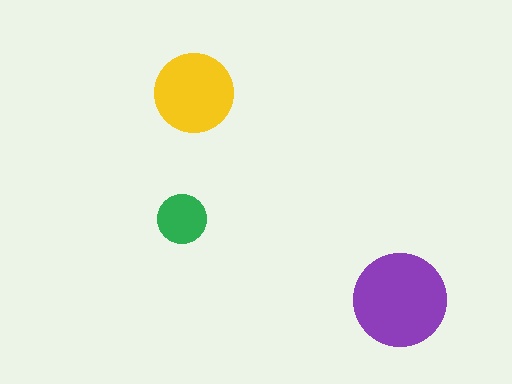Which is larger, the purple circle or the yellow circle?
The purple one.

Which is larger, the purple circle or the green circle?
The purple one.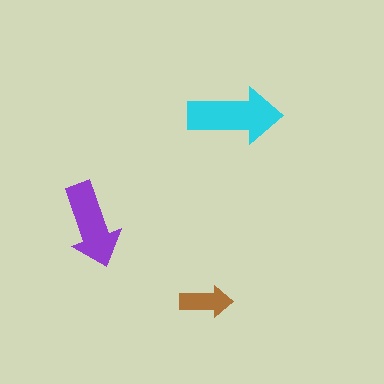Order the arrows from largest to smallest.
the cyan one, the purple one, the brown one.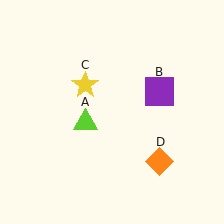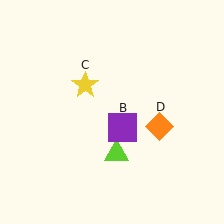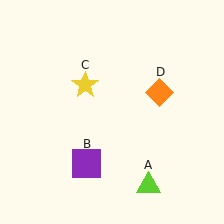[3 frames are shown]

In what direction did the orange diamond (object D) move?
The orange diamond (object D) moved up.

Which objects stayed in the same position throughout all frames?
Yellow star (object C) remained stationary.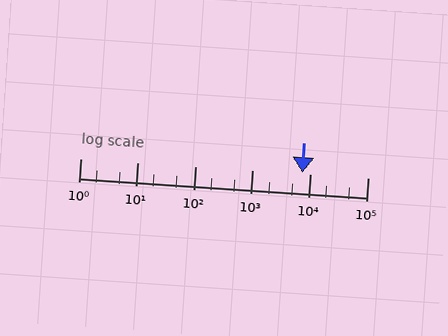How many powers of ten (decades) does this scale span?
The scale spans 5 decades, from 1 to 100000.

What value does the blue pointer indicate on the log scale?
The pointer indicates approximately 7400.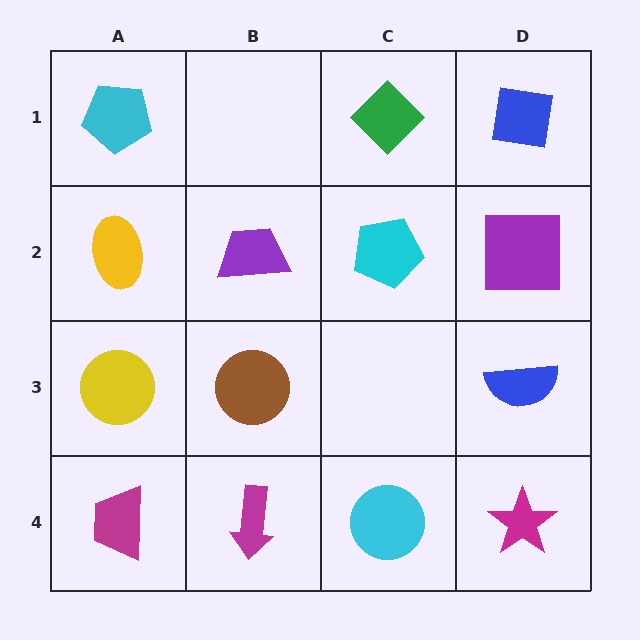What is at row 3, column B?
A brown circle.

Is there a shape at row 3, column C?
No, that cell is empty.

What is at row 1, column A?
A cyan pentagon.